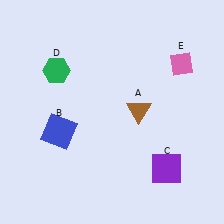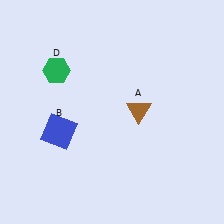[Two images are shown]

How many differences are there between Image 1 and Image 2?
There are 2 differences between the two images.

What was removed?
The pink diamond (E), the purple square (C) were removed in Image 2.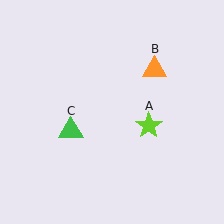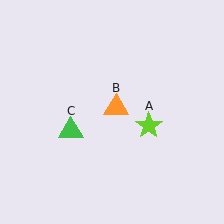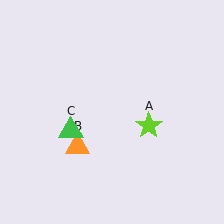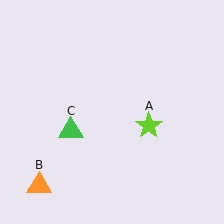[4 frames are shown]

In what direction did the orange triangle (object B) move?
The orange triangle (object B) moved down and to the left.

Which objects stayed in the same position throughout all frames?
Lime star (object A) and green triangle (object C) remained stationary.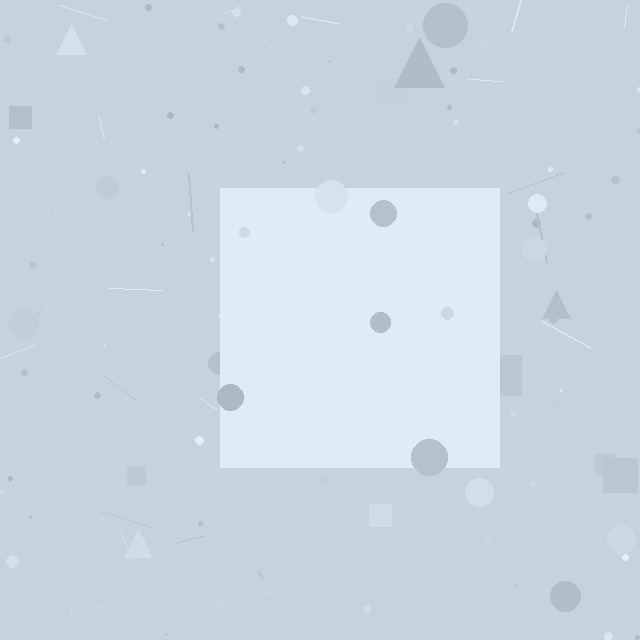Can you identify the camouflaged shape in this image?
The camouflaged shape is a square.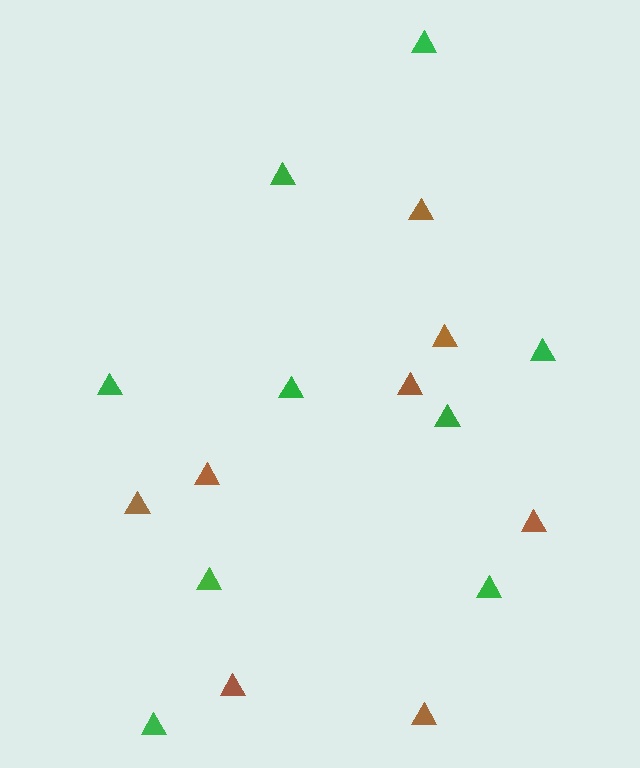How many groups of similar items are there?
There are 2 groups: one group of green triangles (9) and one group of brown triangles (8).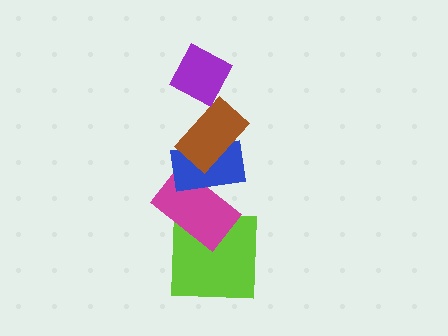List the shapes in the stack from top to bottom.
From top to bottom: the purple diamond, the brown rectangle, the blue rectangle, the magenta rectangle, the lime square.